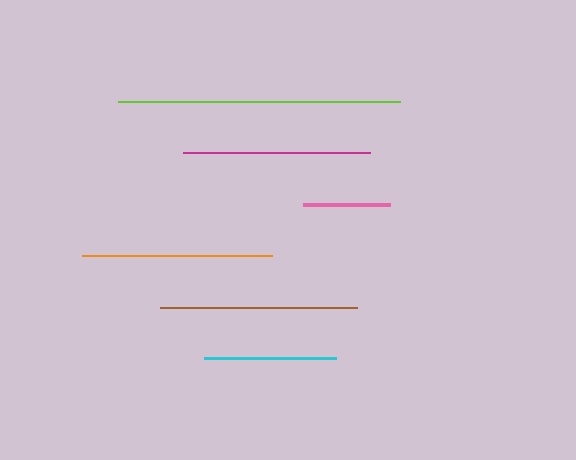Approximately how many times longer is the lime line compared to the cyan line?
The lime line is approximately 2.1 times the length of the cyan line.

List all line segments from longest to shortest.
From longest to shortest: lime, brown, orange, magenta, cyan, pink.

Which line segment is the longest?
The lime line is the longest at approximately 283 pixels.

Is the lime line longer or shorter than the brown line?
The lime line is longer than the brown line.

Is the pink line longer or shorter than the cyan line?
The cyan line is longer than the pink line.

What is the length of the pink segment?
The pink segment is approximately 86 pixels long.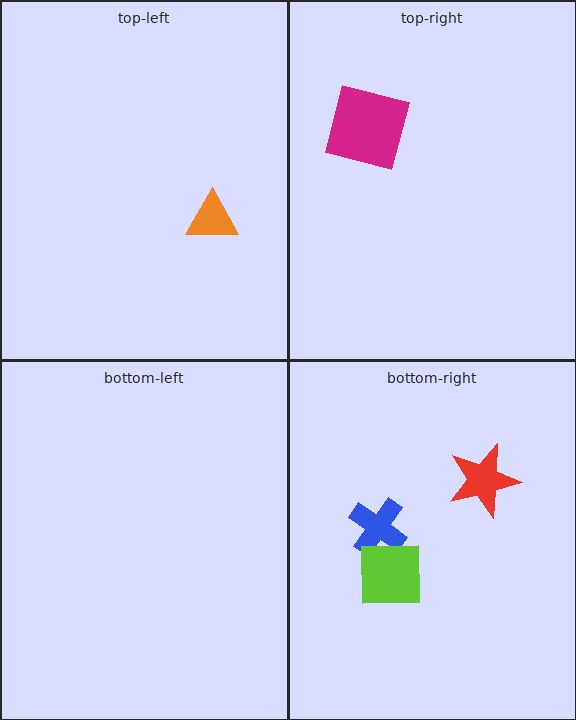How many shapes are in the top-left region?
1.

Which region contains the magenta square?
The top-right region.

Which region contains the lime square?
The bottom-right region.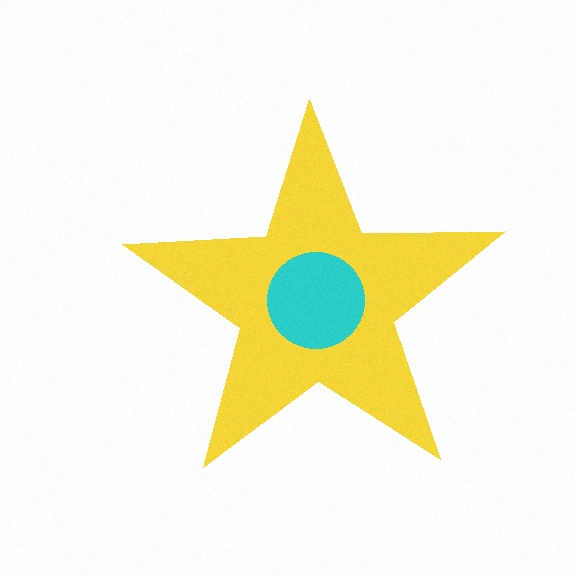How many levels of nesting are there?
2.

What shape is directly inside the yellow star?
The cyan circle.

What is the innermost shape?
The cyan circle.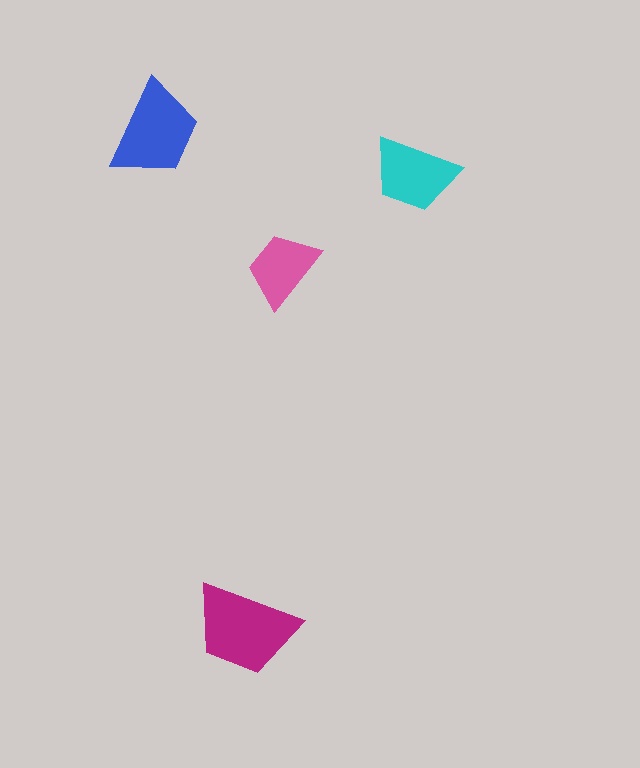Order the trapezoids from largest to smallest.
the magenta one, the blue one, the cyan one, the pink one.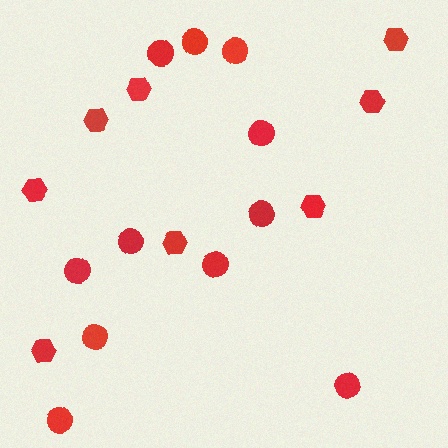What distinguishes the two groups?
There are 2 groups: one group of hexagons (8) and one group of circles (11).